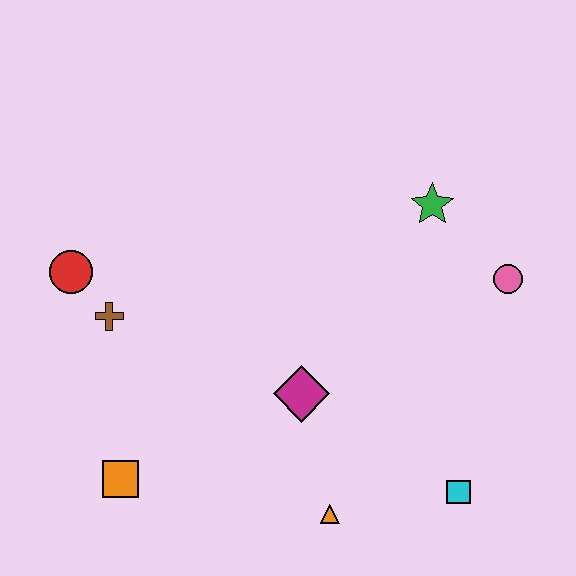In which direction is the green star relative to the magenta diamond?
The green star is above the magenta diamond.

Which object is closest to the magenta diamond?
The orange triangle is closest to the magenta diamond.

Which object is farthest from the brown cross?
The pink circle is farthest from the brown cross.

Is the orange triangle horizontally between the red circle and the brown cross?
No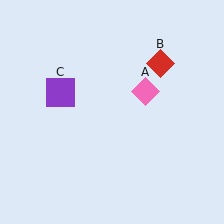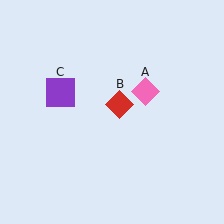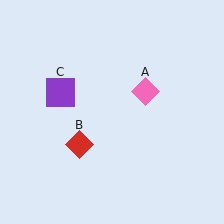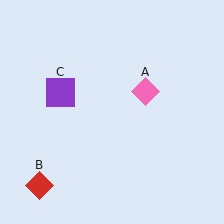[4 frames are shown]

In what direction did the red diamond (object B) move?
The red diamond (object B) moved down and to the left.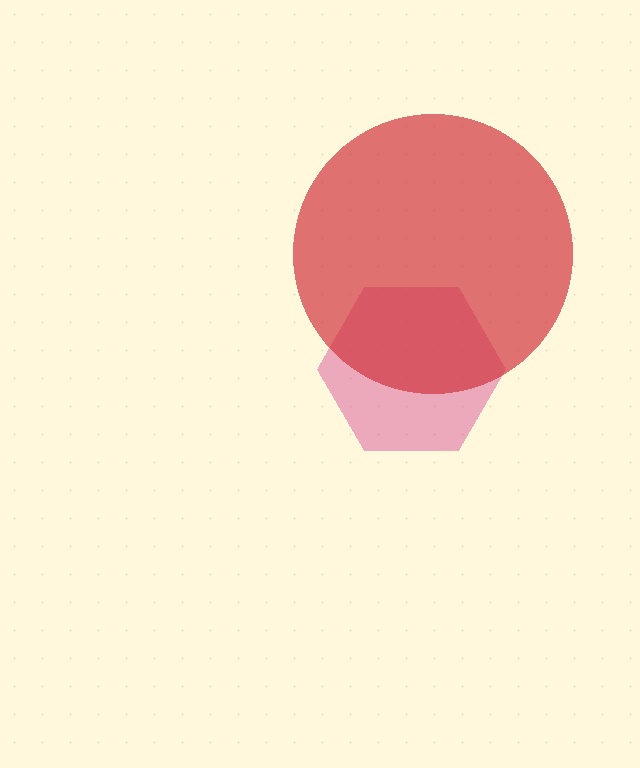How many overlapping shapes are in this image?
There are 2 overlapping shapes in the image.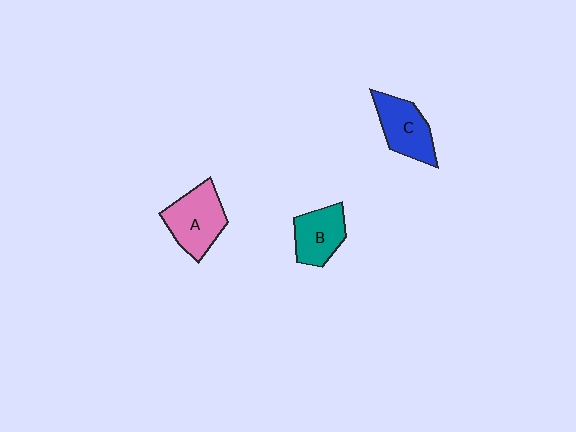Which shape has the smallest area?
Shape B (teal).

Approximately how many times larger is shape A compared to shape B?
Approximately 1.3 times.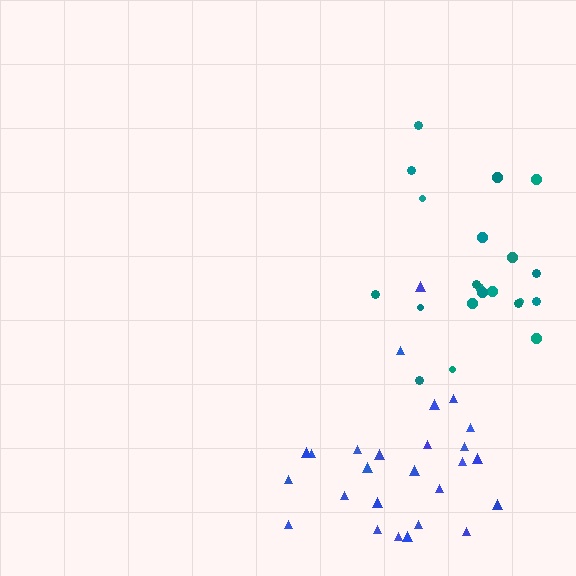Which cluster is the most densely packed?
Blue.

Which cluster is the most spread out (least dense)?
Teal.